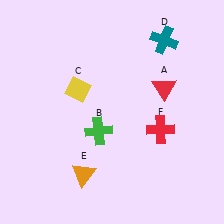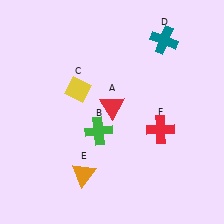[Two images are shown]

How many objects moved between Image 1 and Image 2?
1 object moved between the two images.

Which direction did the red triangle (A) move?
The red triangle (A) moved left.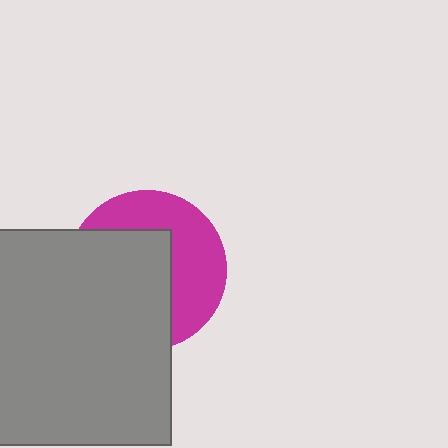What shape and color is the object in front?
The object in front is a gray square.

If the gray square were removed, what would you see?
You would see the complete magenta circle.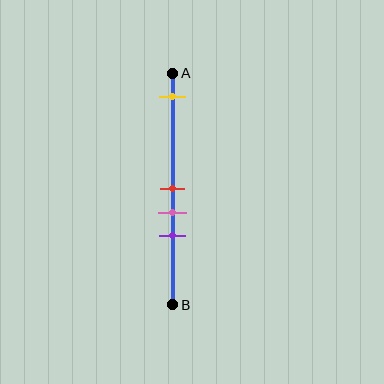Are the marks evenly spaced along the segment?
No, the marks are not evenly spaced.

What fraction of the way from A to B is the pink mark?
The pink mark is approximately 60% (0.6) of the way from A to B.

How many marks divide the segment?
There are 4 marks dividing the segment.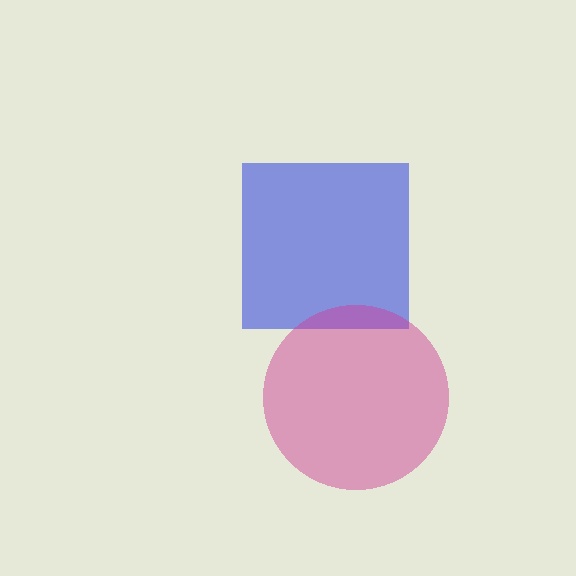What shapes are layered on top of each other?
The layered shapes are: a blue square, a magenta circle.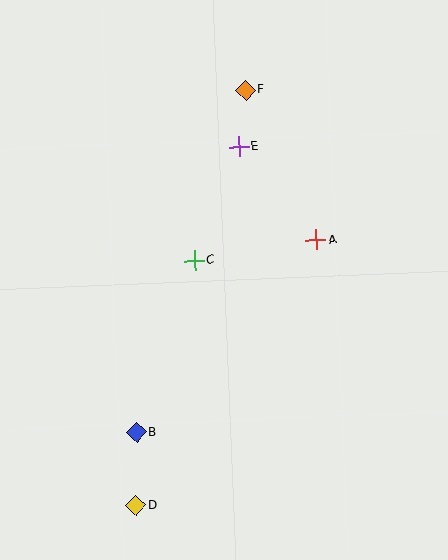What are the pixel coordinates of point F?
Point F is at (246, 90).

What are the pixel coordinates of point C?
Point C is at (194, 260).